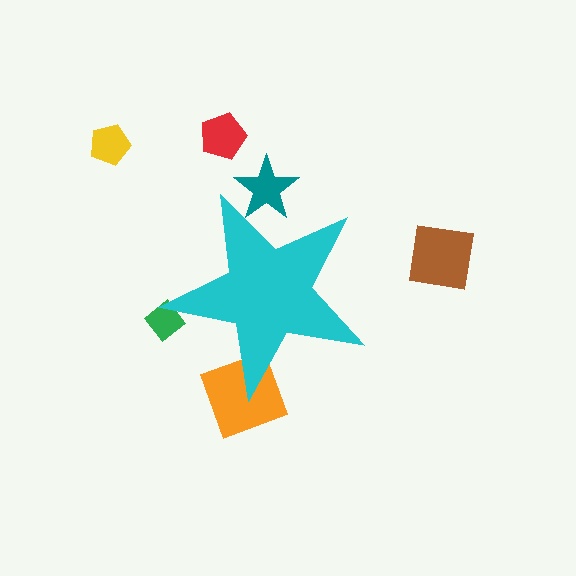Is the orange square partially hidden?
Yes, the orange square is partially hidden behind the cyan star.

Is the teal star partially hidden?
Yes, the teal star is partially hidden behind the cyan star.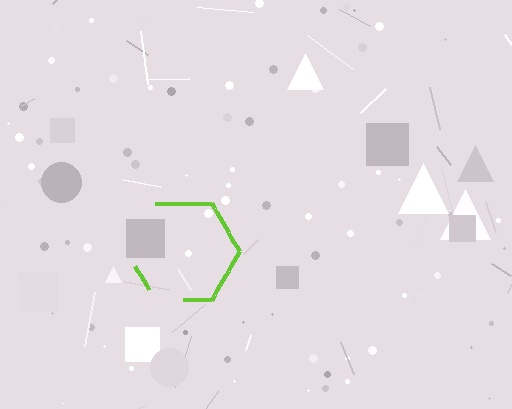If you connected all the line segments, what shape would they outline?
They would outline a hexagon.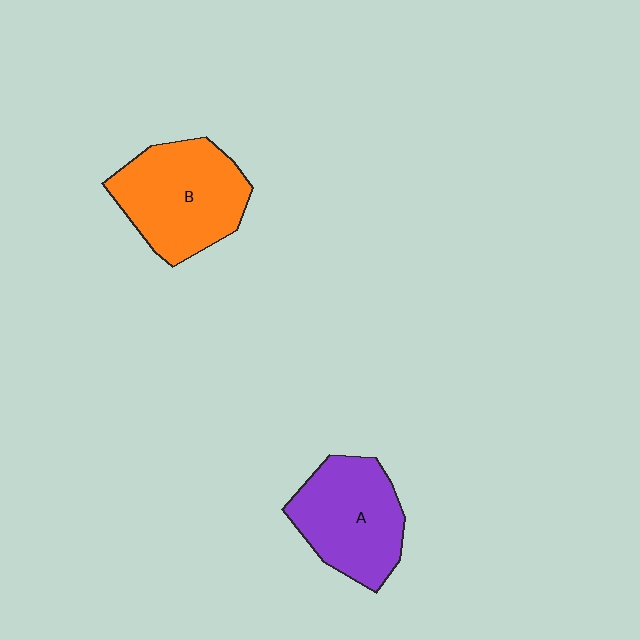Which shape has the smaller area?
Shape A (purple).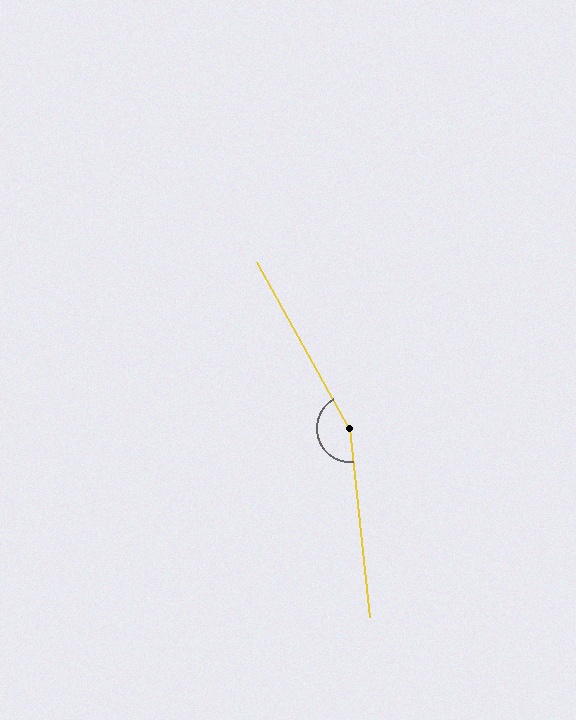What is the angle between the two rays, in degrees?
Approximately 157 degrees.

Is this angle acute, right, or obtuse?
It is obtuse.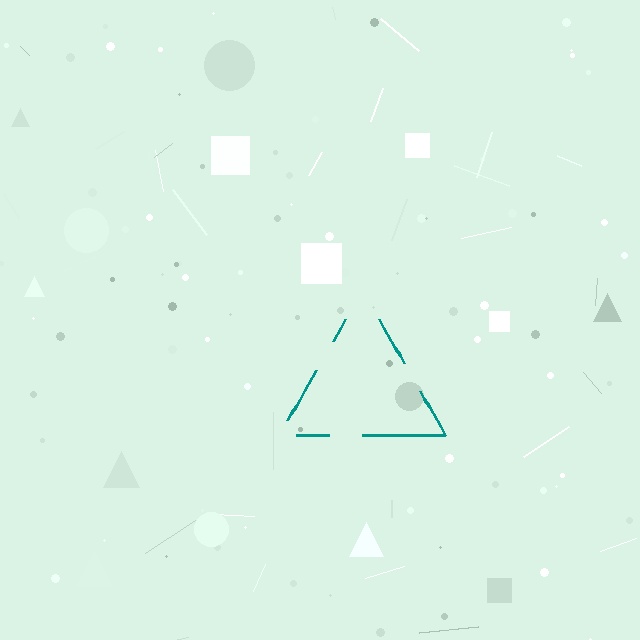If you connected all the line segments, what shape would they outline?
They would outline a triangle.